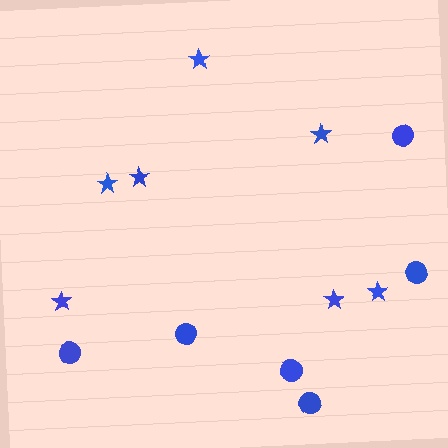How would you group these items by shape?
There are 2 groups: one group of circles (6) and one group of stars (7).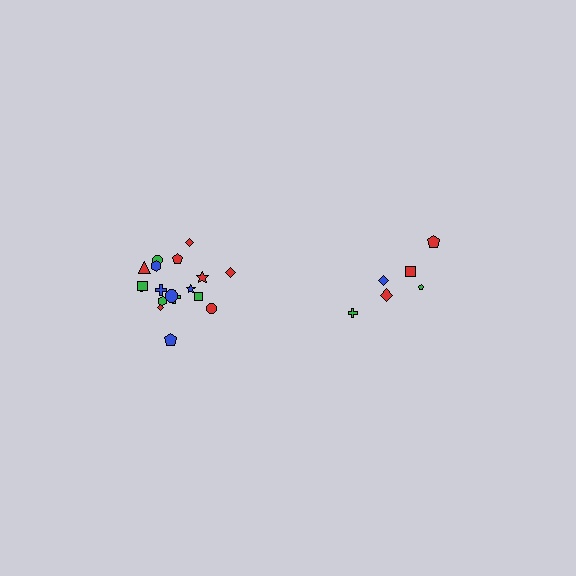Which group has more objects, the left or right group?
The left group.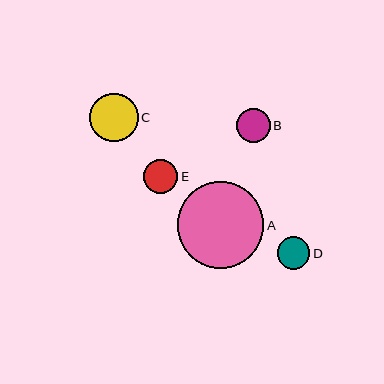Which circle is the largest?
Circle A is the largest with a size of approximately 87 pixels.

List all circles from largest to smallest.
From largest to smallest: A, C, B, E, D.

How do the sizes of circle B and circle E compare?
Circle B and circle E are approximately the same size.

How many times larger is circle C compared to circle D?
Circle C is approximately 1.5 times the size of circle D.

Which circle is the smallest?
Circle D is the smallest with a size of approximately 33 pixels.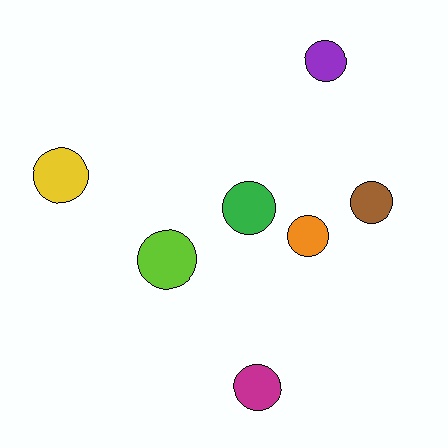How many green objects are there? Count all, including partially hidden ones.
There is 1 green object.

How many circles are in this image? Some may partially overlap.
There are 7 circles.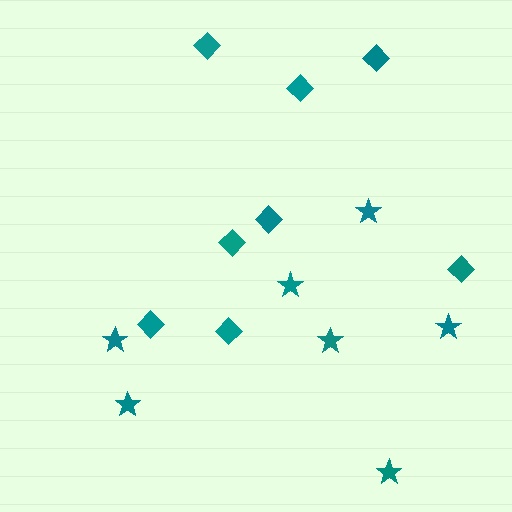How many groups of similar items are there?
There are 2 groups: one group of stars (7) and one group of diamonds (8).